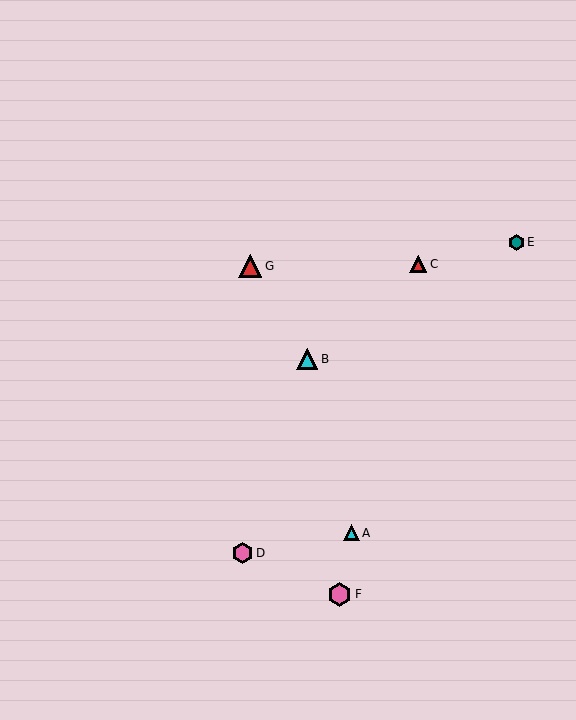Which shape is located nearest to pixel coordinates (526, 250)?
The teal hexagon (labeled E) at (516, 242) is nearest to that location.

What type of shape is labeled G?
Shape G is a red triangle.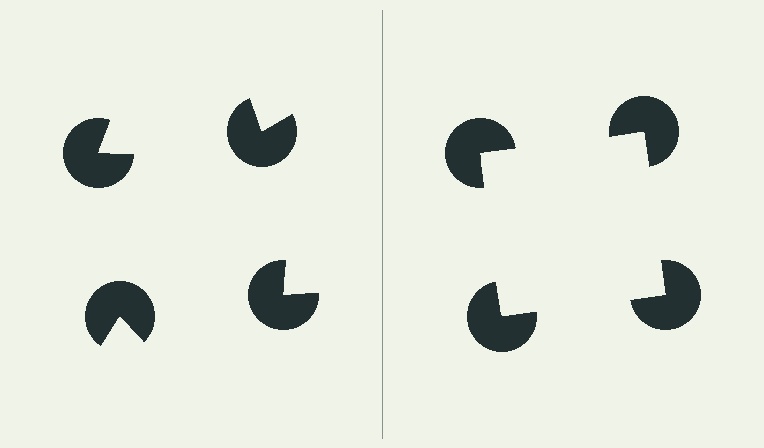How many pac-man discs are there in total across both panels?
8 — 4 on each side.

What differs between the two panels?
The pac-man discs are positioned identically on both sides; only the wedge orientations differ. On the right they align to a square; on the left they are misaligned.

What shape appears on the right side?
An illusory square.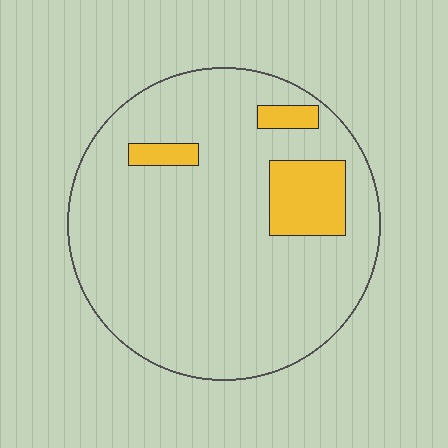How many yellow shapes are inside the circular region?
3.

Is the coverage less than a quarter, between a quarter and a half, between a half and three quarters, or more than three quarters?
Less than a quarter.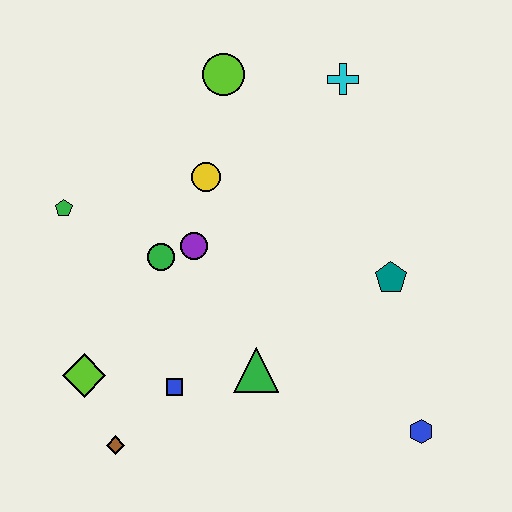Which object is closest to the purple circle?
The green circle is closest to the purple circle.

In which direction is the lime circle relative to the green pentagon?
The lime circle is to the right of the green pentagon.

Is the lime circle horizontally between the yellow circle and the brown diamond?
No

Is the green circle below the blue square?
No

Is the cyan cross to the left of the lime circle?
No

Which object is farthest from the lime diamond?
The cyan cross is farthest from the lime diamond.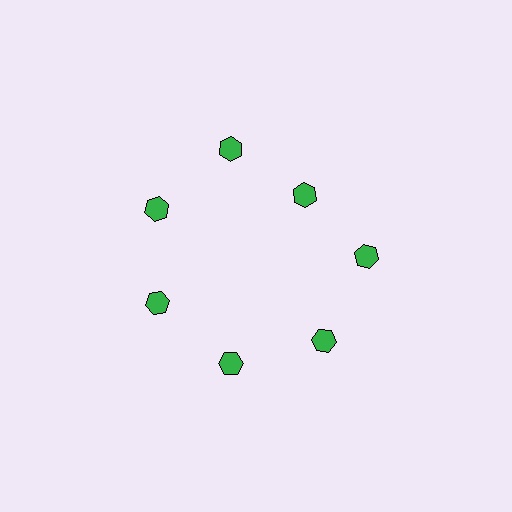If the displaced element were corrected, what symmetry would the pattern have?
It would have 7-fold rotational symmetry — the pattern would map onto itself every 51 degrees.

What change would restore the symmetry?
The symmetry would be restored by moving it outward, back onto the ring so that all 7 hexagons sit at equal angles and equal distance from the center.